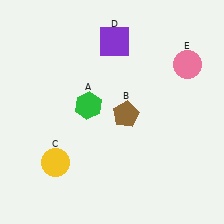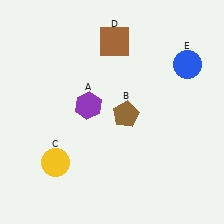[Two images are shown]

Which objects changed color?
A changed from green to purple. D changed from purple to brown. E changed from pink to blue.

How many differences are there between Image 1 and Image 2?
There are 3 differences between the two images.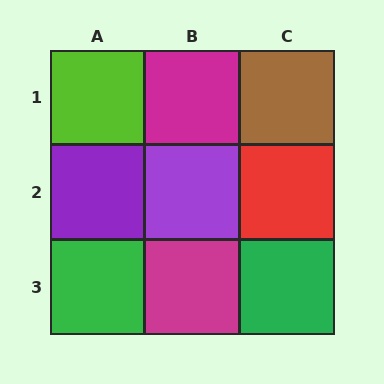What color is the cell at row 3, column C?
Green.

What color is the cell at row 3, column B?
Magenta.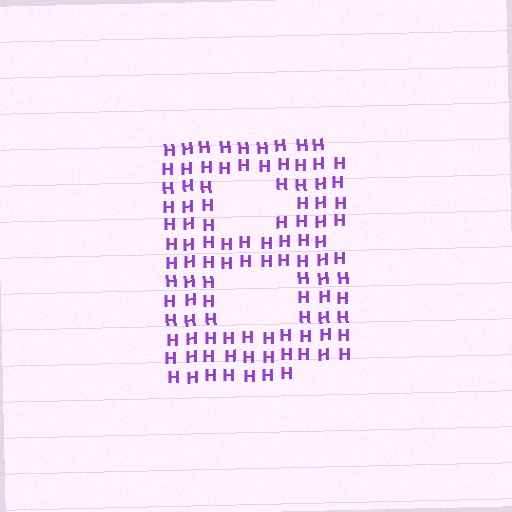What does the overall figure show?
The overall figure shows the letter B.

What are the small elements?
The small elements are letter H's.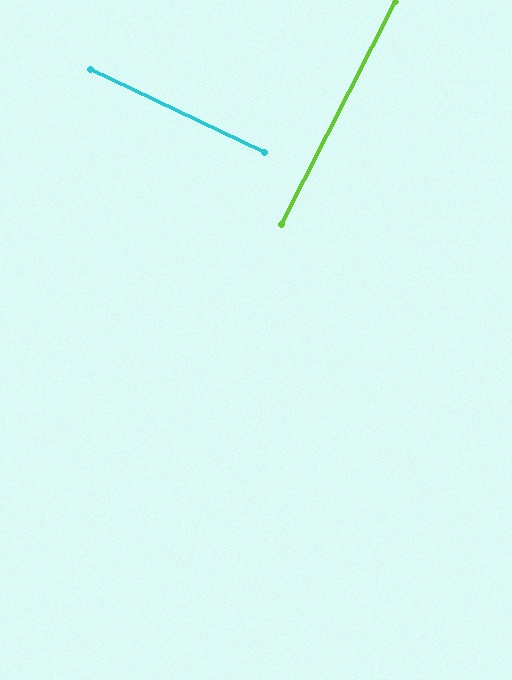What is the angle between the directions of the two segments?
Approximately 89 degrees.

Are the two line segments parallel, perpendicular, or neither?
Perpendicular — they meet at approximately 89°.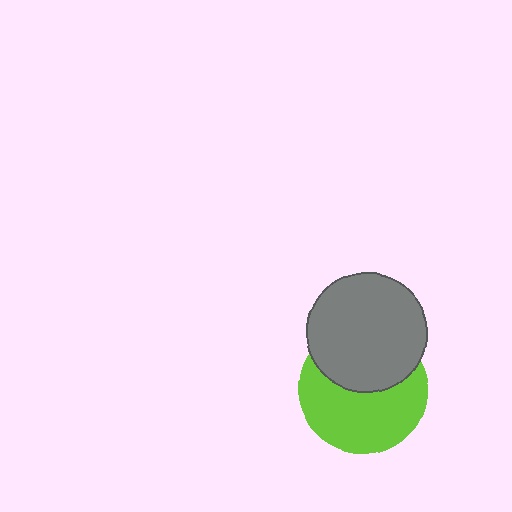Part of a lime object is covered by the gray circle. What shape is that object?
It is a circle.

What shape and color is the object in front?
The object in front is a gray circle.